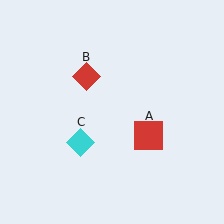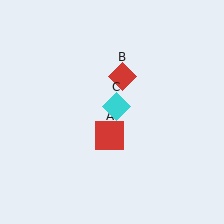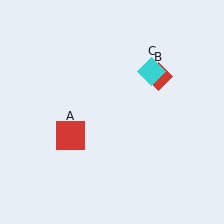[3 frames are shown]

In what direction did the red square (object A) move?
The red square (object A) moved left.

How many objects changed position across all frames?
3 objects changed position: red square (object A), red diamond (object B), cyan diamond (object C).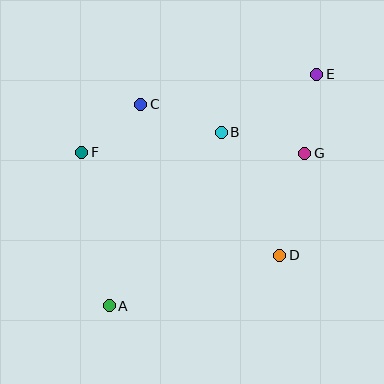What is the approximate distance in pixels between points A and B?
The distance between A and B is approximately 206 pixels.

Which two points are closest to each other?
Points C and F are closest to each other.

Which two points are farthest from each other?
Points A and E are farthest from each other.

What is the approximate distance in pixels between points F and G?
The distance between F and G is approximately 223 pixels.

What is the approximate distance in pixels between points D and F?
The distance between D and F is approximately 223 pixels.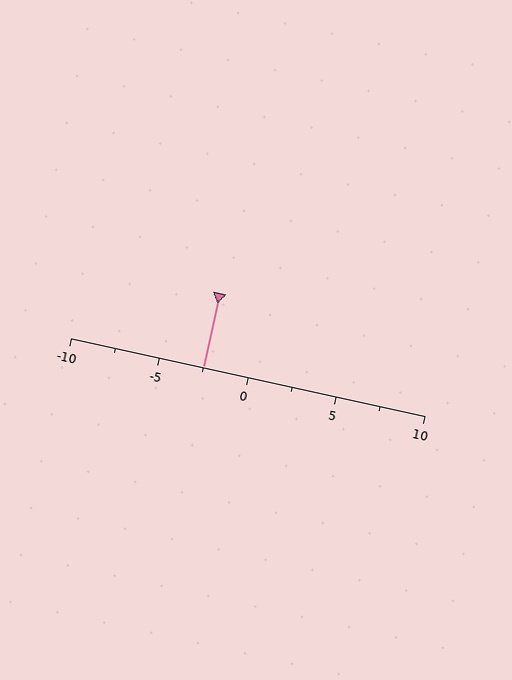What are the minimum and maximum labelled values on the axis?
The axis runs from -10 to 10.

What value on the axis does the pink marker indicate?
The marker indicates approximately -2.5.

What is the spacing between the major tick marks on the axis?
The major ticks are spaced 5 apart.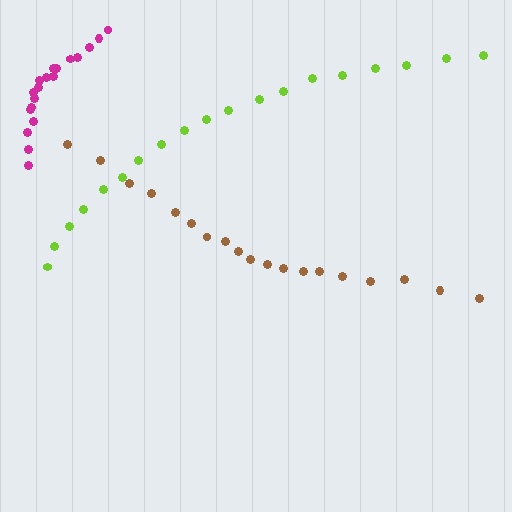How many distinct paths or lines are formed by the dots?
There are 3 distinct paths.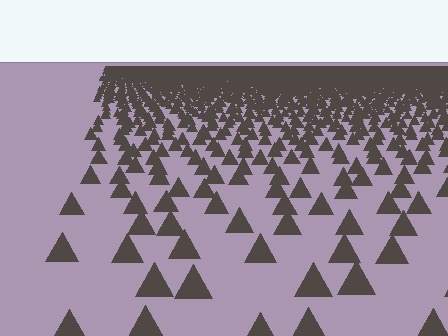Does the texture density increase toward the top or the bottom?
Density increases toward the top.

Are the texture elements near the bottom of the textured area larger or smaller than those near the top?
Larger. Near the bottom, elements are closer to the viewer and appear at a bigger on-screen size.